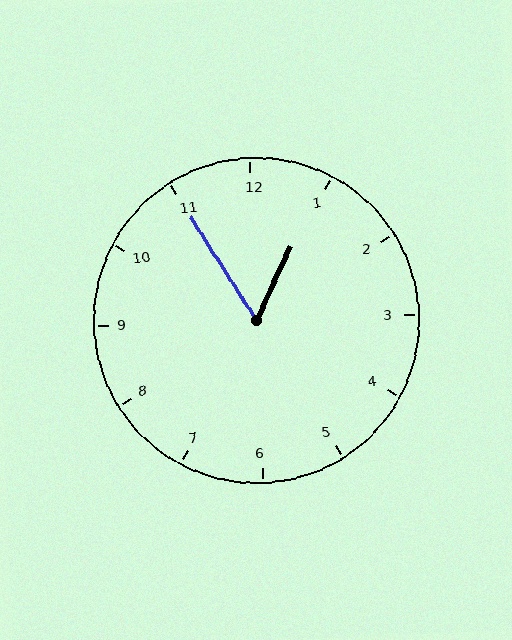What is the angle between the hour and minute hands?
Approximately 58 degrees.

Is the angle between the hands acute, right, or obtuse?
It is acute.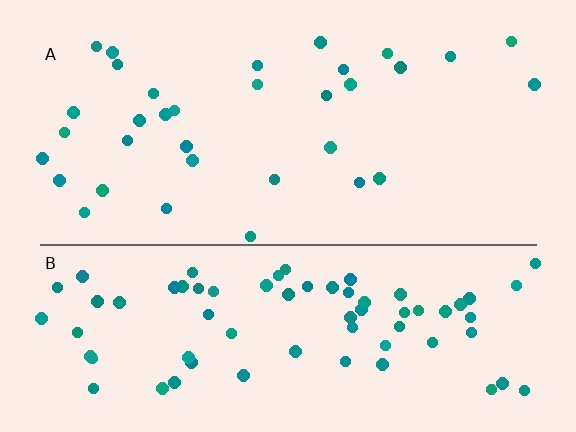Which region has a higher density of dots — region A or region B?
B (the bottom).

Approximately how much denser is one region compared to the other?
Approximately 2.2× — region B over region A.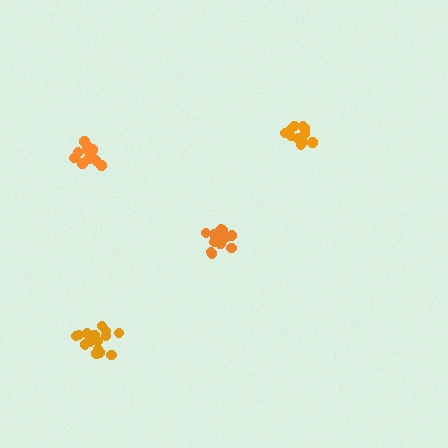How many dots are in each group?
Group 1: 11 dots, Group 2: 13 dots, Group 3: 14 dots, Group 4: 15 dots (53 total).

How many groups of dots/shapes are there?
There are 4 groups.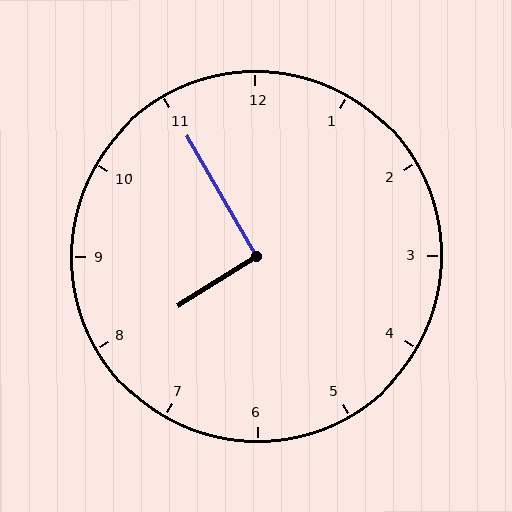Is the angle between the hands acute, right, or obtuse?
It is right.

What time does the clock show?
7:55.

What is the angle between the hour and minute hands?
Approximately 92 degrees.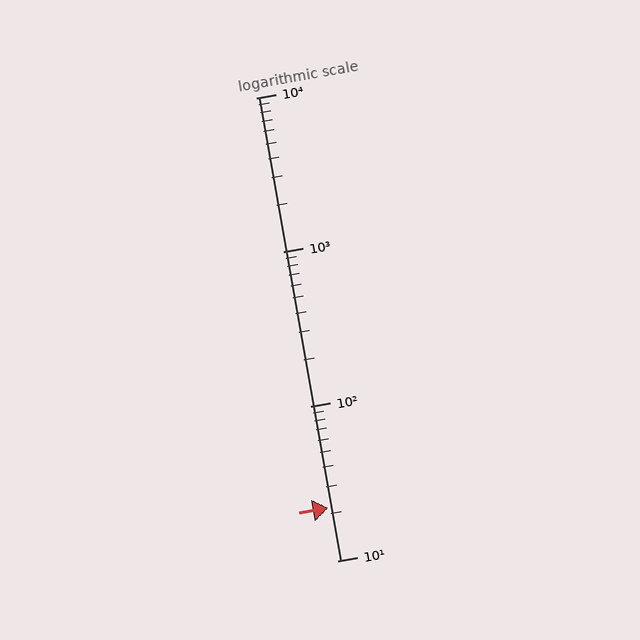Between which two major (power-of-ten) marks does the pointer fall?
The pointer is between 10 and 100.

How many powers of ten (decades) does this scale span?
The scale spans 3 decades, from 10 to 10000.